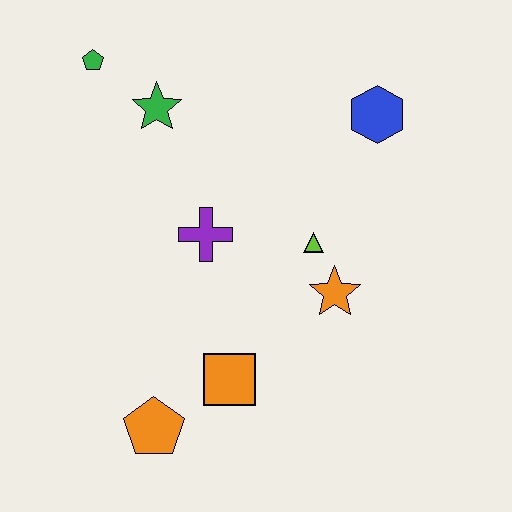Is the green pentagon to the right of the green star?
No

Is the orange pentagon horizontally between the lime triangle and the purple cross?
No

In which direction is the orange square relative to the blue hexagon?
The orange square is below the blue hexagon.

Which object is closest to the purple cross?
The lime triangle is closest to the purple cross.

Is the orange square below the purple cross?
Yes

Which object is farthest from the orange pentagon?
The blue hexagon is farthest from the orange pentagon.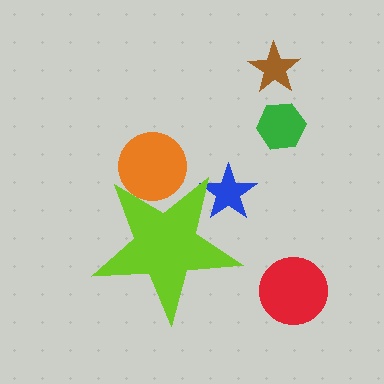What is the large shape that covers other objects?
A lime star.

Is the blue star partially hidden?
Yes, the blue star is partially hidden behind the lime star.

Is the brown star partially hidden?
No, the brown star is fully visible.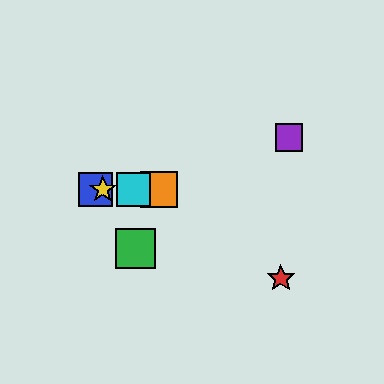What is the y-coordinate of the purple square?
The purple square is at y≈138.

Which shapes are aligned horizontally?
The blue square, the yellow star, the orange square, the cyan square are aligned horizontally.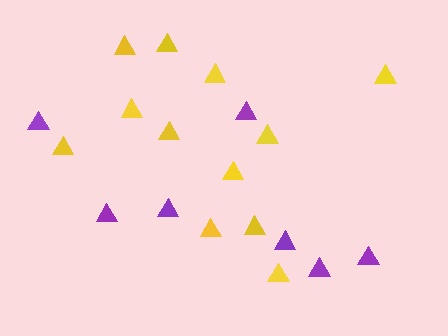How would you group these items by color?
There are 2 groups: one group of yellow triangles (12) and one group of purple triangles (7).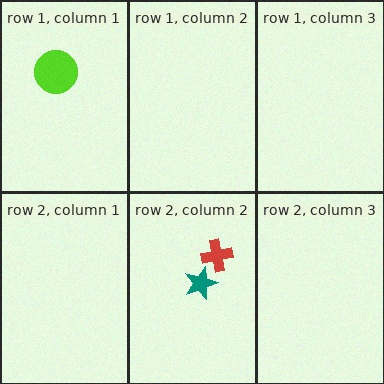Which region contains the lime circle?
The row 1, column 1 region.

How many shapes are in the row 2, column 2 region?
2.